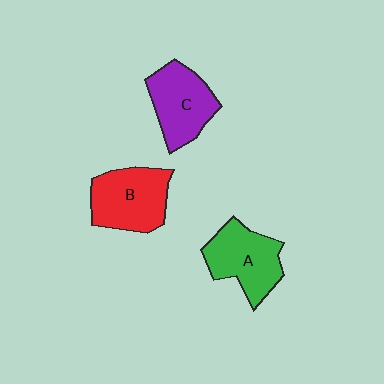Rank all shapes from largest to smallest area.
From largest to smallest: B (red), A (green), C (purple).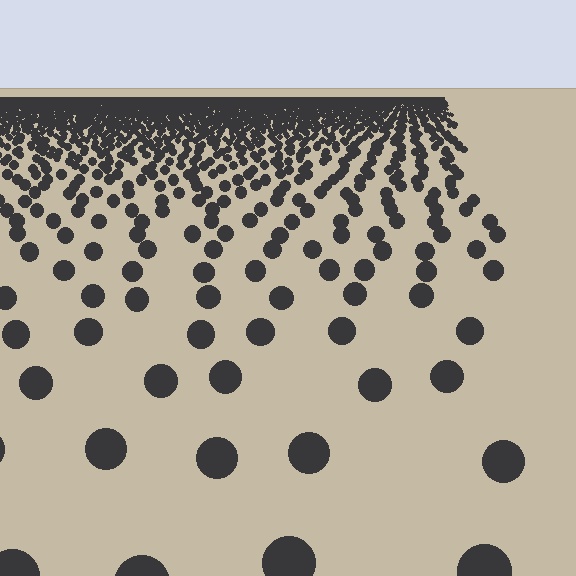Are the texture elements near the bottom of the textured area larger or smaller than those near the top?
Larger. Near the bottom, elements are closer to the viewer and appear at a bigger on-screen size.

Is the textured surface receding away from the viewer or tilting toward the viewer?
The surface is receding away from the viewer. Texture elements get smaller and denser toward the top.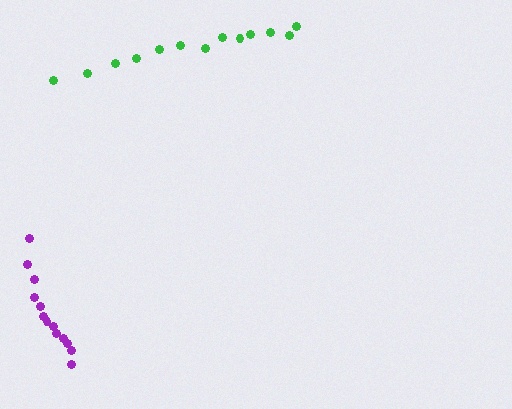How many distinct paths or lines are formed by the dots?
There are 2 distinct paths.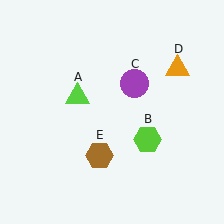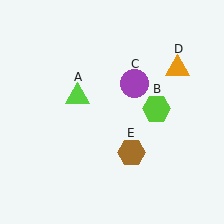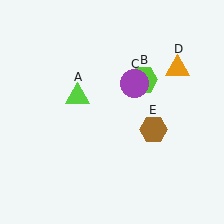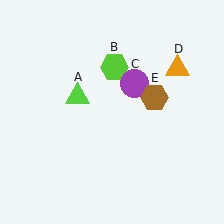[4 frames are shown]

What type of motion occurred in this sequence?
The lime hexagon (object B), brown hexagon (object E) rotated counterclockwise around the center of the scene.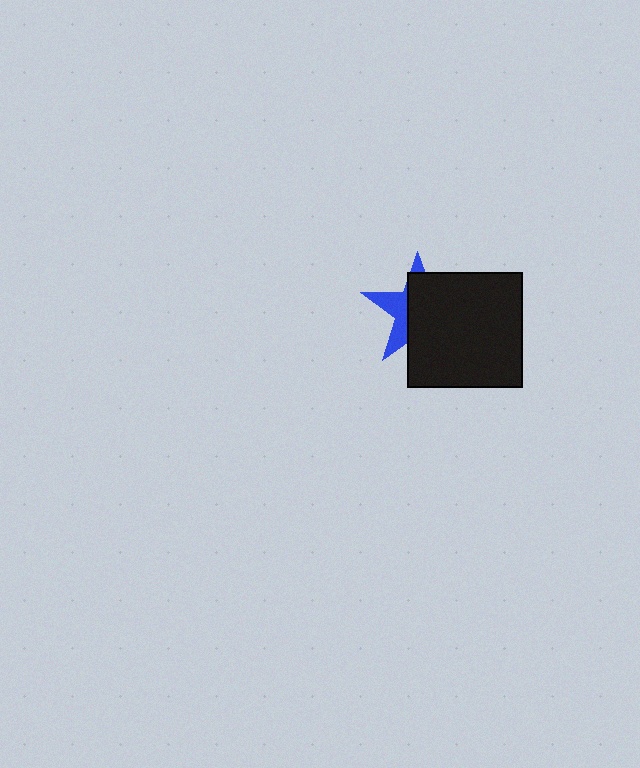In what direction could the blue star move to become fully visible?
The blue star could move left. That would shift it out from behind the black square entirely.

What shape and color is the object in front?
The object in front is a black square.